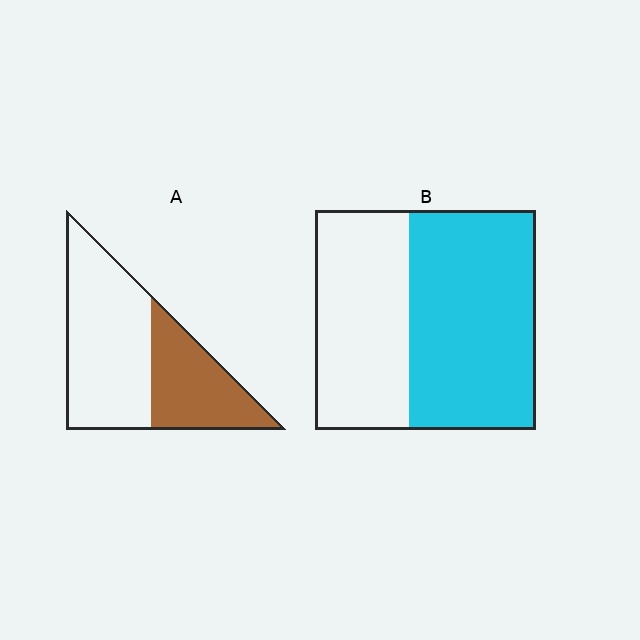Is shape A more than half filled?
No.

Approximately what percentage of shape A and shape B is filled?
A is approximately 40% and B is approximately 55%.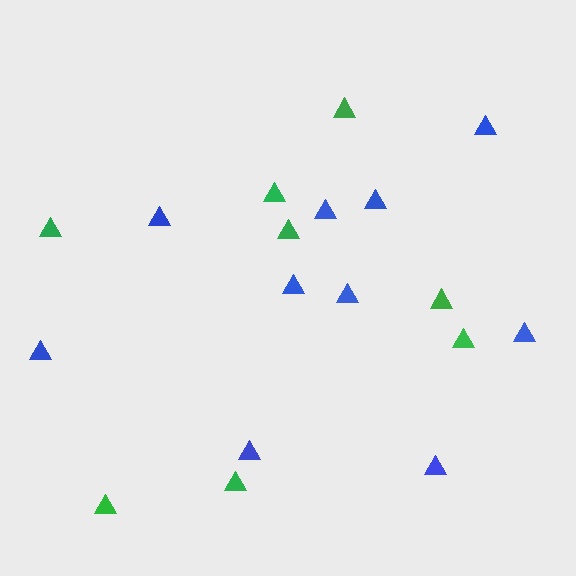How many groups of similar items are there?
There are 2 groups: one group of blue triangles (10) and one group of green triangles (8).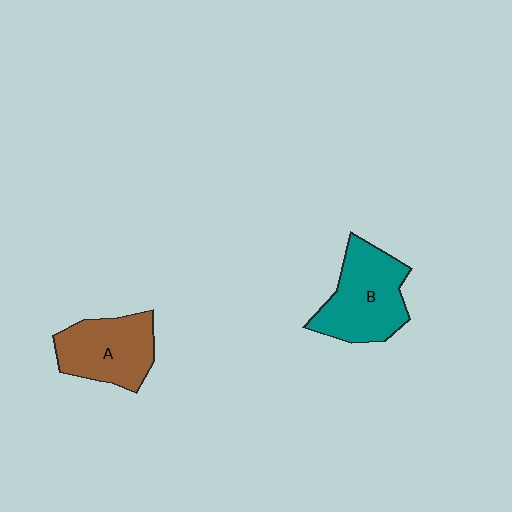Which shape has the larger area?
Shape B (teal).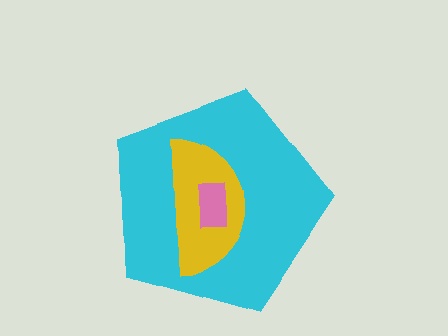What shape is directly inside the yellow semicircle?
The pink rectangle.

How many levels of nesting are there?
3.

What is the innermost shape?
The pink rectangle.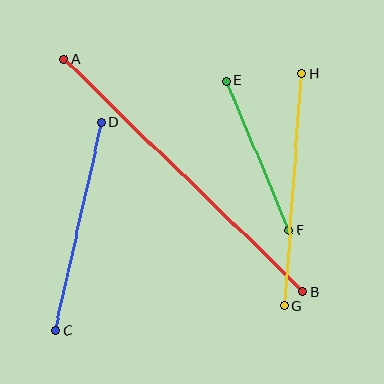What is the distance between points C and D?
The distance is approximately 213 pixels.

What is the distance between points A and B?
The distance is approximately 333 pixels.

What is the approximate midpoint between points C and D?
The midpoint is at approximately (78, 226) pixels.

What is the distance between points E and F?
The distance is approximately 162 pixels.